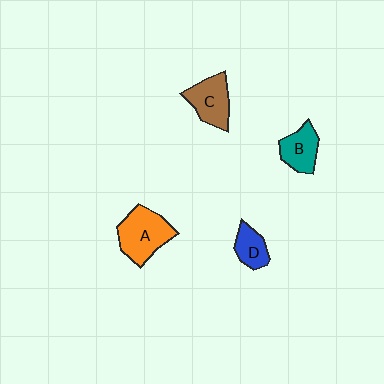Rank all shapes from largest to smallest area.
From largest to smallest: A (orange), C (brown), B (teal), D (blue).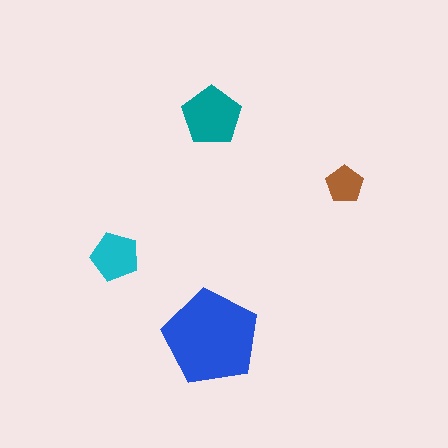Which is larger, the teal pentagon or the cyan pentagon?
The teal one.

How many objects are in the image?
There are 4 objects in the image.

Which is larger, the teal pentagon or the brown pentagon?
The teal one.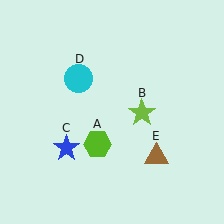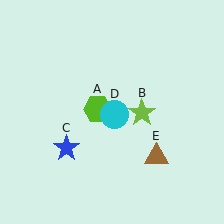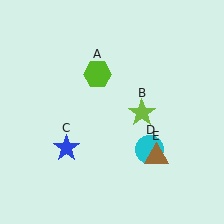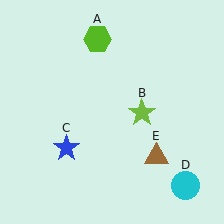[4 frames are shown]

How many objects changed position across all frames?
2 objects changed position: lime hexagon (object A), cyan circle (object D).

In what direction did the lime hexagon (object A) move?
The lime hexagon (object A) moved up.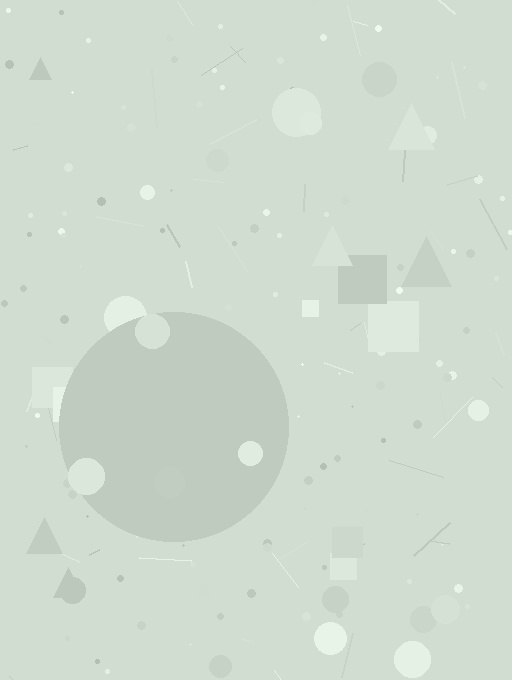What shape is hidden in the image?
A circle is hidden in the image.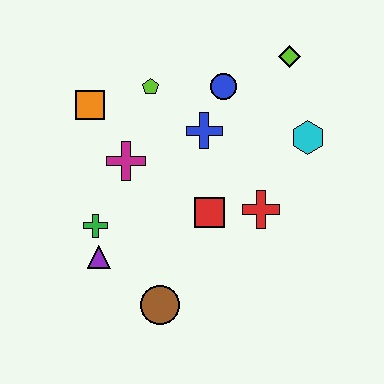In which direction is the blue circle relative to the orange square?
The blue circle is to the right of the orange square.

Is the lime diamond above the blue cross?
Yes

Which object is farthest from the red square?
The lime diamond is farthest from the red square.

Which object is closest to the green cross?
The purple triangle is closest to the green cross.